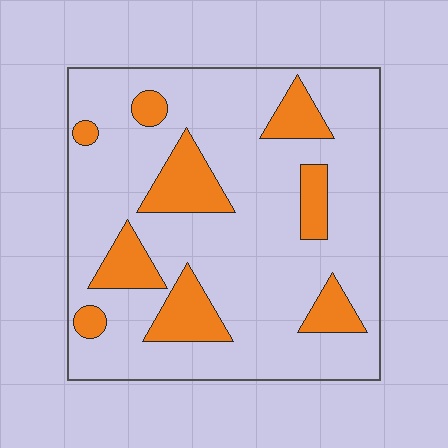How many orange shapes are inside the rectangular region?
9.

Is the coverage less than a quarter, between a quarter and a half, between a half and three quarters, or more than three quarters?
Less than a quarter.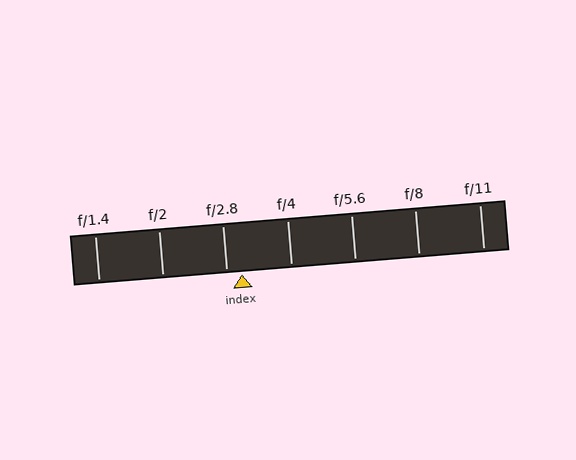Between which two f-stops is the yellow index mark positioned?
The index mark is between f/2.8 and f/4.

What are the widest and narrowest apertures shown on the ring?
The widest aperture shown is f/1.4 and the narrowest is f/11.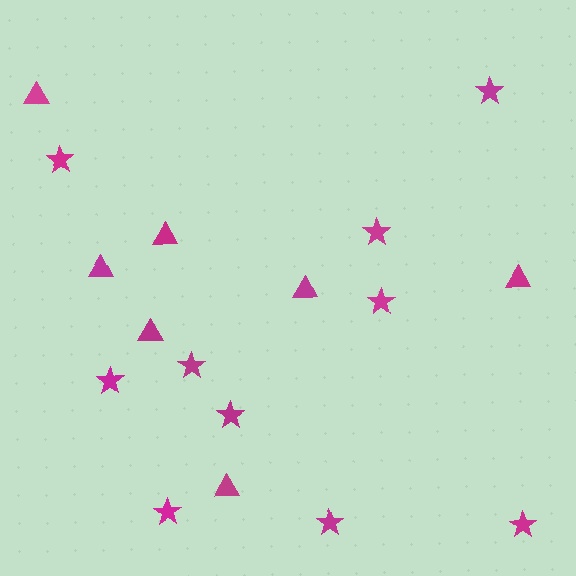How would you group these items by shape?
There are 2 groups: one group of stars (10) and one group of triangles (7).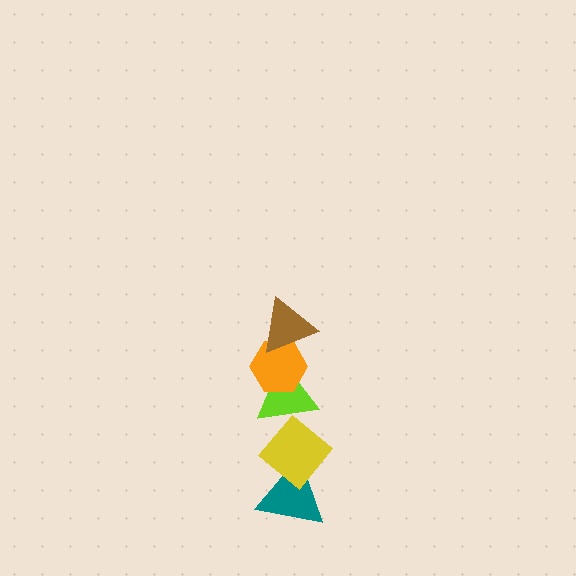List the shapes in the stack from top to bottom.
From top to bottom: the brown triangle, the orange hexagon, the lime triangle, the yellow diamond, the teal triangle.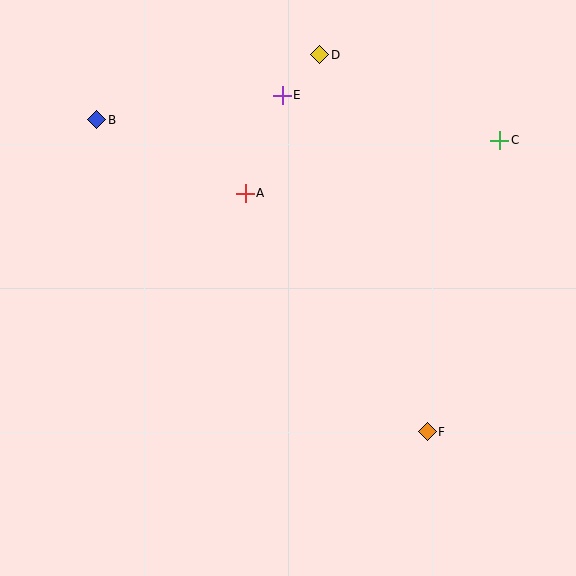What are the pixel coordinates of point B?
Point B is at (97, 120).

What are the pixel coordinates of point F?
Point F is at (427, 432).